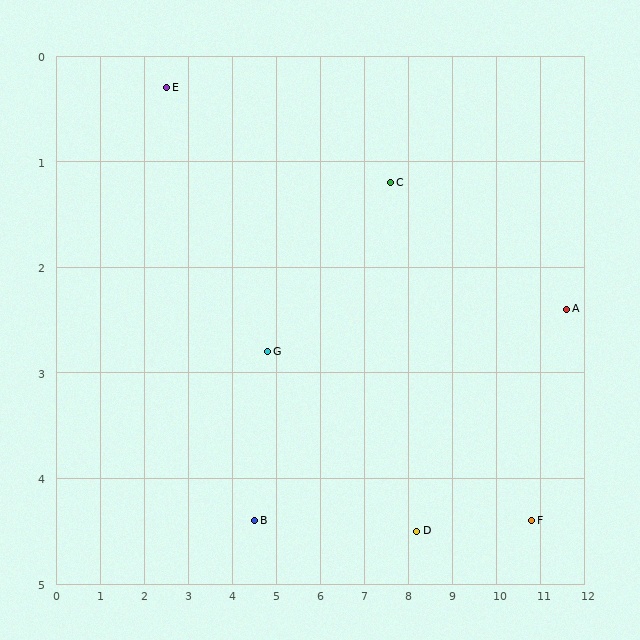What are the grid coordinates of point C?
Point C is at approximately (7.6, 1.2).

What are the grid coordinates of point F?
Point F is at approximately (10.8, 4.4).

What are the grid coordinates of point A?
Point A is at approximately (11.6, 2.4).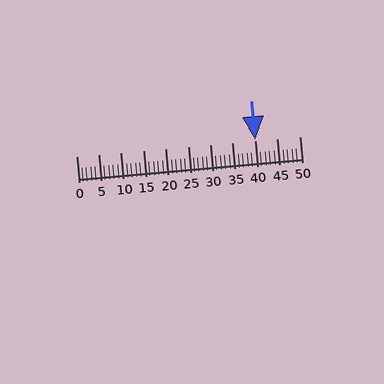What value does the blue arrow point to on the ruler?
The blue arrow points to approximately 40.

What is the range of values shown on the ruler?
The ruler shows values from 0 to 50.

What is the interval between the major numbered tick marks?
The major tick marks are spaced 5 units apart.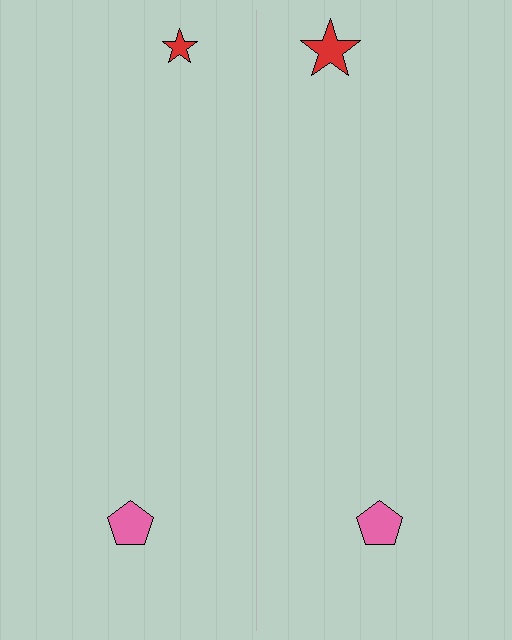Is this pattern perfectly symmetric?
No, the pattern is not perfectly symmetric. The red star on the right side has a different size than its mirror counterpart.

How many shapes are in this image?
There are 4 shapes in this image.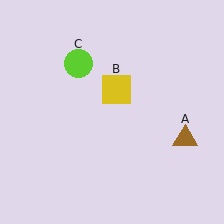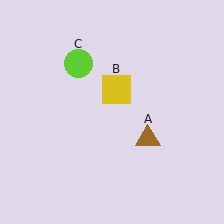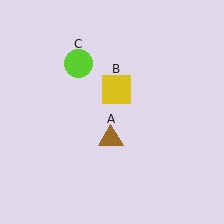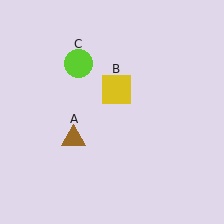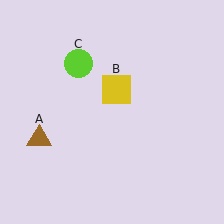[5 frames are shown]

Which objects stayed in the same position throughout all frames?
Yellow square (object B) and lime circle (object C) remained stationary.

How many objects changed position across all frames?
1 object changed position: brown triangle (object A).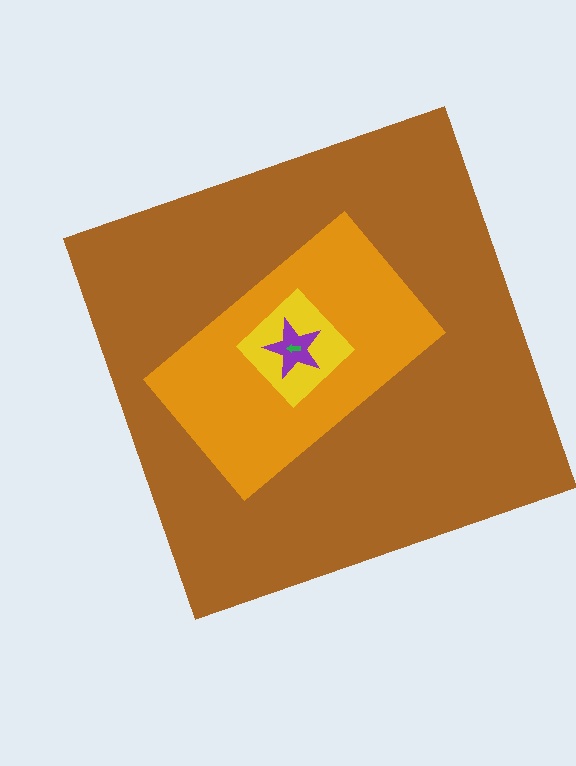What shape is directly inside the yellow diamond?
The purple star.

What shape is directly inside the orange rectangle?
The yellow diamond.